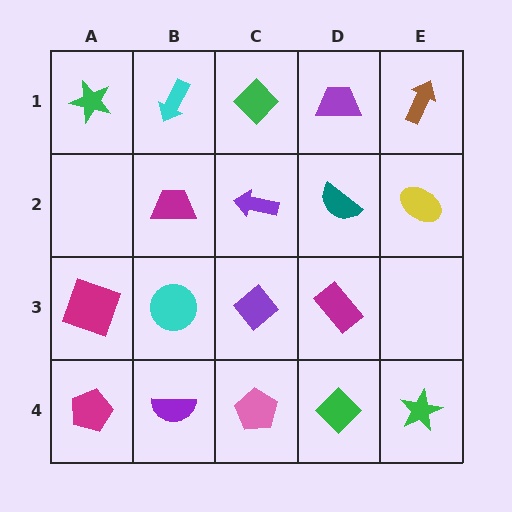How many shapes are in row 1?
5 shapes.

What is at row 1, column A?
A green star.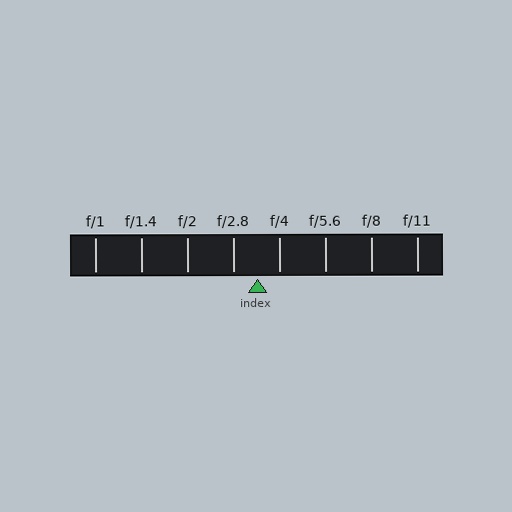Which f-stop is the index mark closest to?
The index mark is closest to f/4.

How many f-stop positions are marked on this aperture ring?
There are 8 f-stop positions marked.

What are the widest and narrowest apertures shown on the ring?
The widest aperture shown is f/1 and the narrowest is f/11.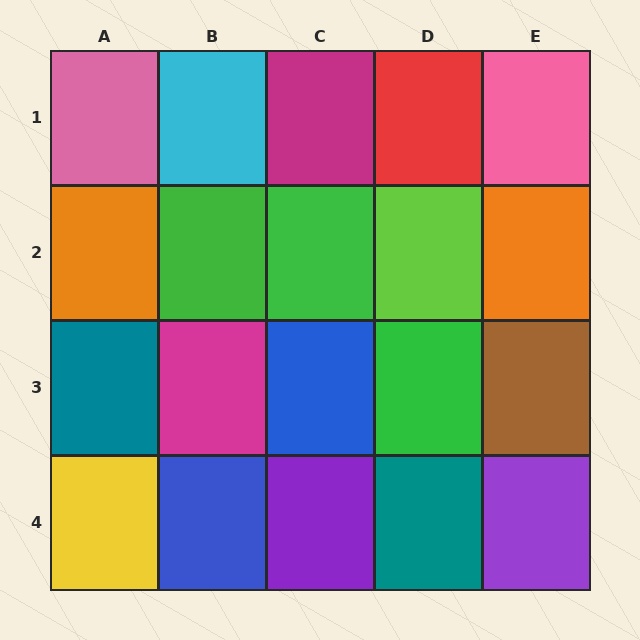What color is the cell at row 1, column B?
Cyan.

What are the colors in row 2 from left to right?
Orange, green, green, lime, orange.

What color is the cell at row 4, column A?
Yellow.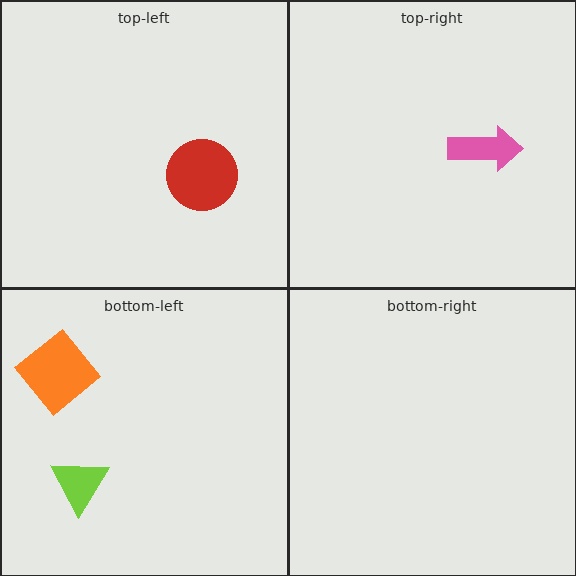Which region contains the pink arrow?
The top-right region.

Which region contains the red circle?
The top-left region.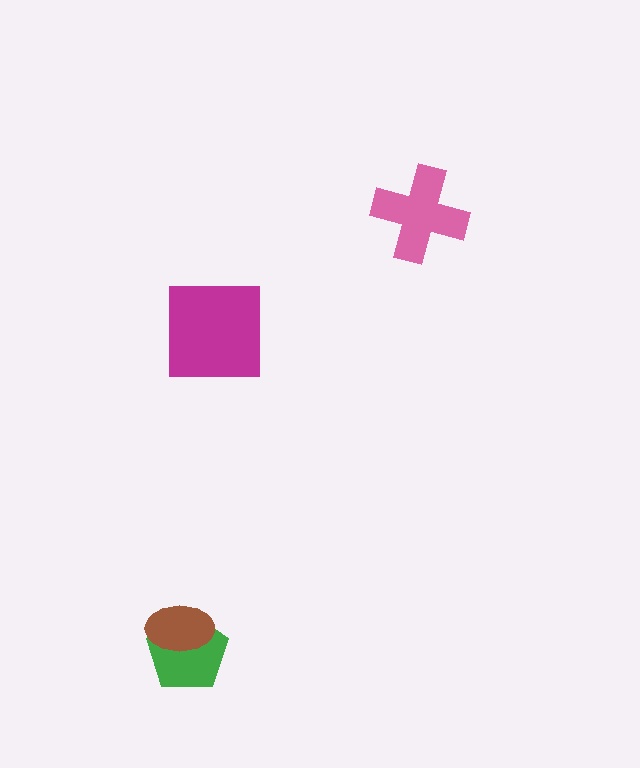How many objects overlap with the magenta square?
0 objects overlap with the magenta square.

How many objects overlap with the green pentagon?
1 object overlaps with the green pentagon.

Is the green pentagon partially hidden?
Yes, it is partially covered by another shape.